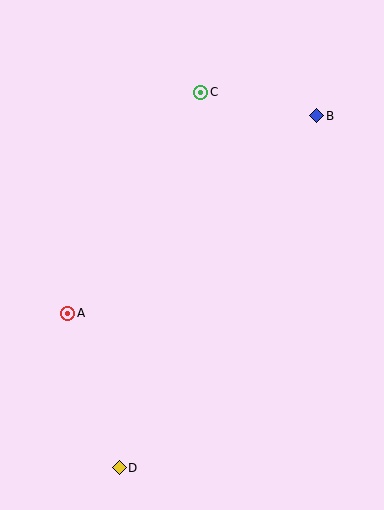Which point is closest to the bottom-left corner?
Point D is closest to the bottom-left corner.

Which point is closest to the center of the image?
Point A at (68, 313) is closest to the center.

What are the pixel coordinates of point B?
Point B is at (317, 116).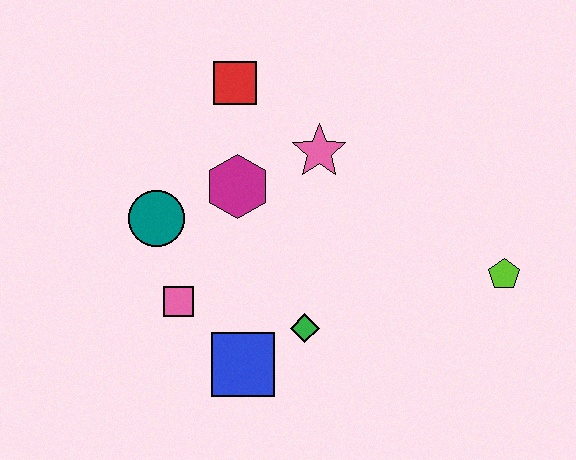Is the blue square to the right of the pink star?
No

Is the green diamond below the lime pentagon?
Yes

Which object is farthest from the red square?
The lime pentagon is farthest from the red square.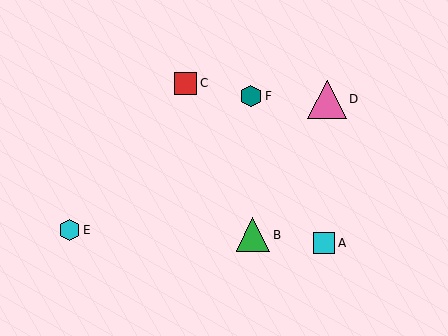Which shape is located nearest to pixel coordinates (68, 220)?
The cyan hexagon (labeled E) at (69, 230) is nearest to that location.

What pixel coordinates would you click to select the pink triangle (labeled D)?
Click at (327, 99) to select the pink triangle D.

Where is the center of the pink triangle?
The center of the pink triangle is at (327, 99).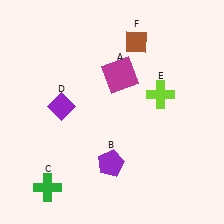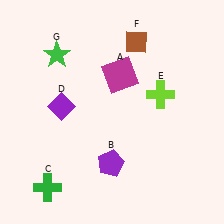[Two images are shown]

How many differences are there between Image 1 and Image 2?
There is 1 difference between the two images.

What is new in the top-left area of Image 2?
A green star (G) was added in the top-left area of Image 2.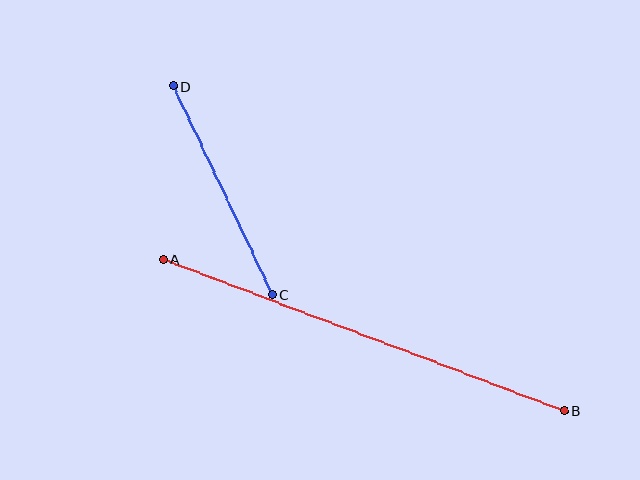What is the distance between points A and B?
The distance is approximately 428 pixels.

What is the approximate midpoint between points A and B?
The midpoint is at approximately (363, 335) pixels.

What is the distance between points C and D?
The distance is approximately 231 pixels.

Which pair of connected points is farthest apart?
Points A and B are farthest apart.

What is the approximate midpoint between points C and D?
The midpoint is at approximately (223, 190) pixels.